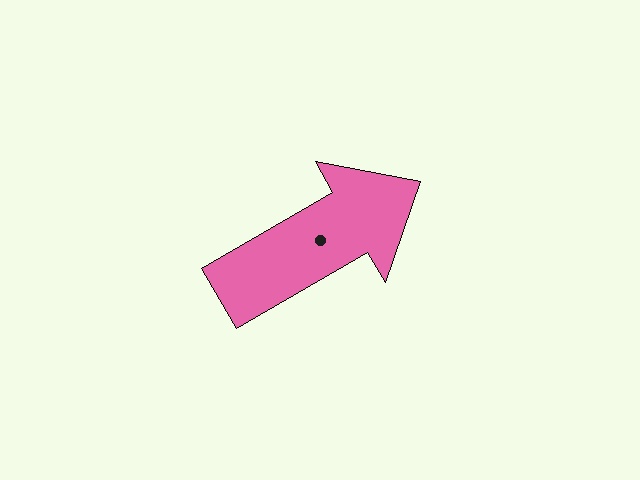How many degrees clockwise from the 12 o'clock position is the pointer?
Approximately 60 degrees.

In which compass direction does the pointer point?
Northeast.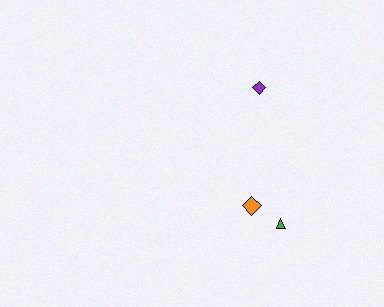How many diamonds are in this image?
There are 2 diamonds.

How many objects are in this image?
There are 3 objects.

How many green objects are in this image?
There is 1 green object.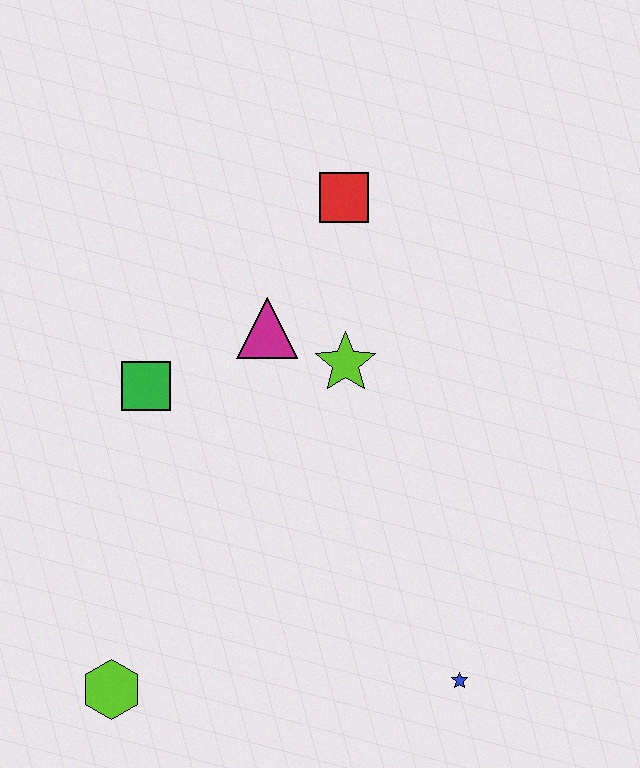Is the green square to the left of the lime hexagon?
No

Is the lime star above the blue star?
Yes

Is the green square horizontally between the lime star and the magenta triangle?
No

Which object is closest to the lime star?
The magenta triangle is closest to the lime star.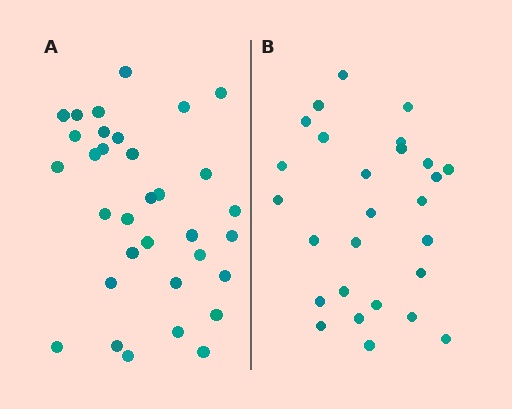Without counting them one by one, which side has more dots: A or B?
Region A (the left region) has more dots.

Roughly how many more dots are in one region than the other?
Region A has about 6 more dots than region B.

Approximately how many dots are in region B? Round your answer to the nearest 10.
About 30 dots. (The exact count is 27, which rounds to 30.)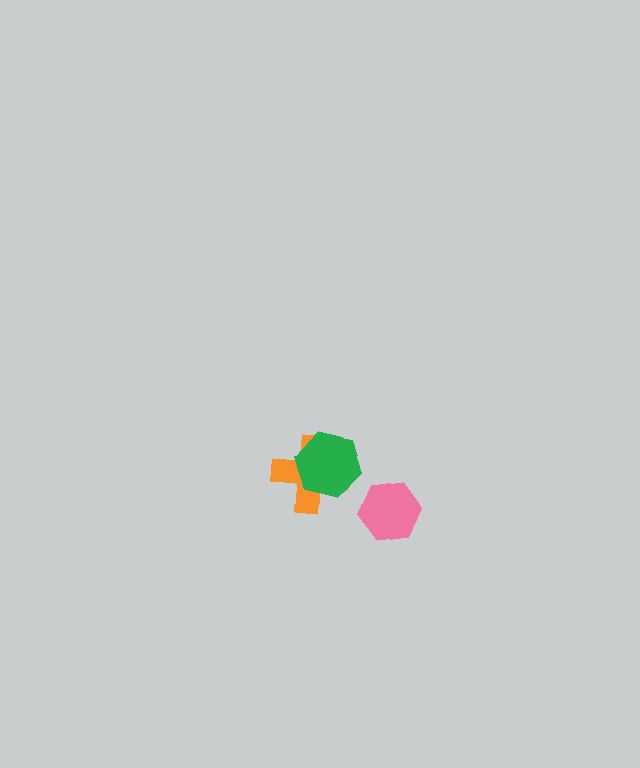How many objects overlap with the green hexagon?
1 object overlaps with the green hexagon.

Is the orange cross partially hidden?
Yes, it is partially covered by another shape.